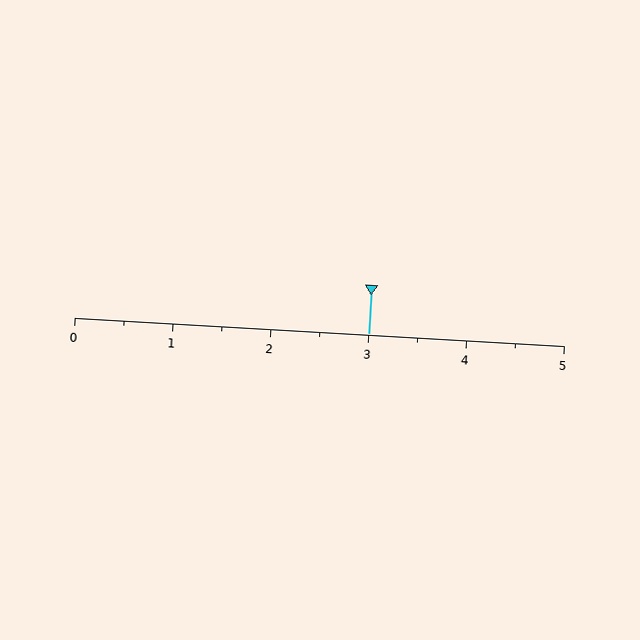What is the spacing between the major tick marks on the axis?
The major ticks are spaced 1 apart.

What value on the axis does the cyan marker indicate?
The marker indicates approximately 3.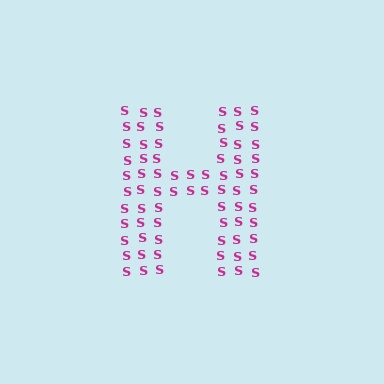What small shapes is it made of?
It is made of small letter S's.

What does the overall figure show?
The overall figure shows the letter H.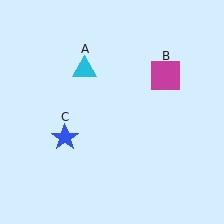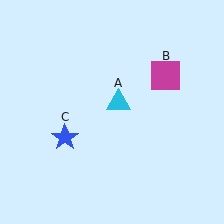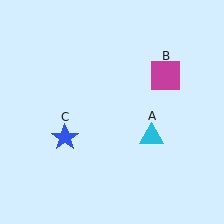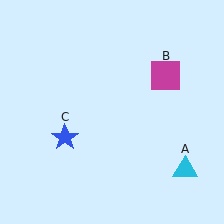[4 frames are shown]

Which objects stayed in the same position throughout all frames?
Magenta square (object B) and blue star (object C) remained stationary.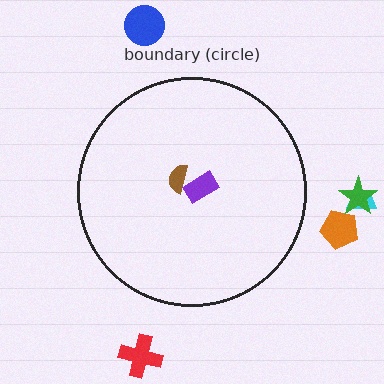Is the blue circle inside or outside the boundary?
Outside.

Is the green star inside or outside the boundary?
Outside.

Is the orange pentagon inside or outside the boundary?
Outside.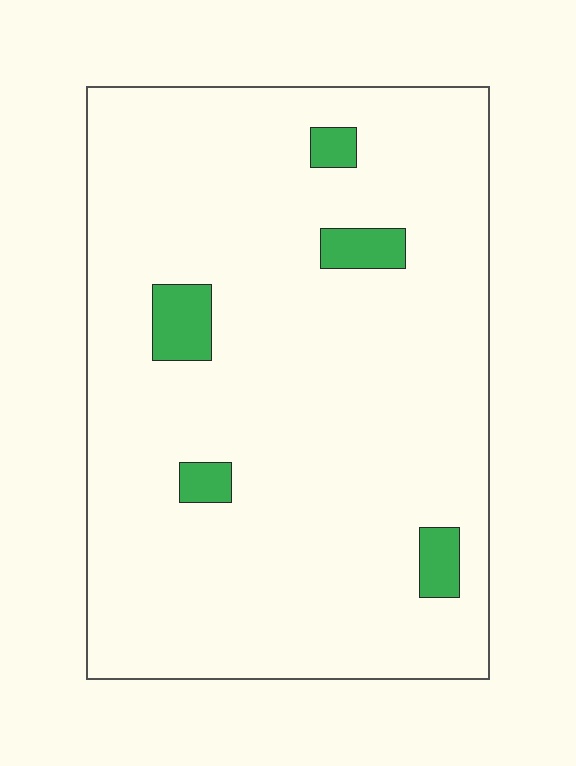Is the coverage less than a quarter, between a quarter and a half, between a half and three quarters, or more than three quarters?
Less than a quarter.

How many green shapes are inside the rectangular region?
5.